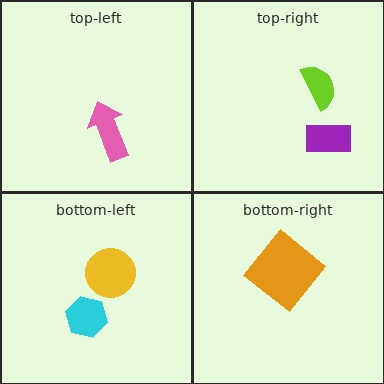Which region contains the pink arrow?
The top-left region.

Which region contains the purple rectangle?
The top-right region.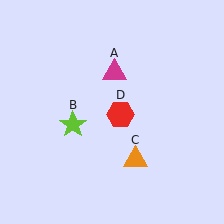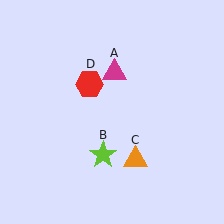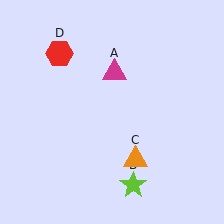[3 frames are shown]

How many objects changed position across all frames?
2 objects changed position: lime star (object B), red hexagon (object D).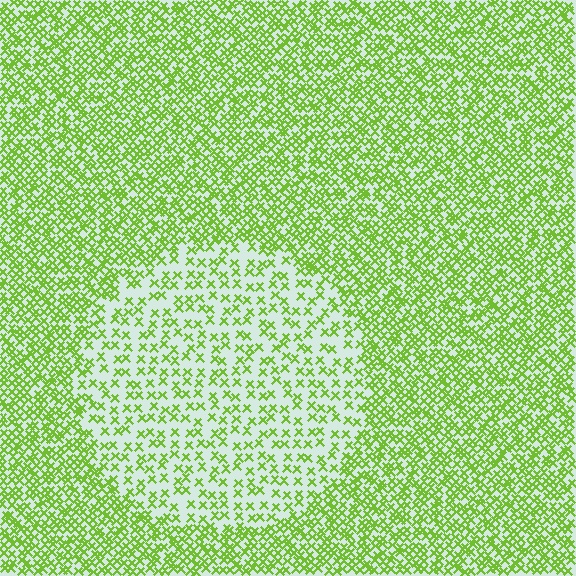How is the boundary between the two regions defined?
The boundary is defined by a change in element density (approximately 2.3x ratio). All elements are the same color, size, and shape.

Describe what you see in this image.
The image contains small lime elements arranged at two different densities. A circle-shaped region is visible where the elements are less densely packed than the surrounding area.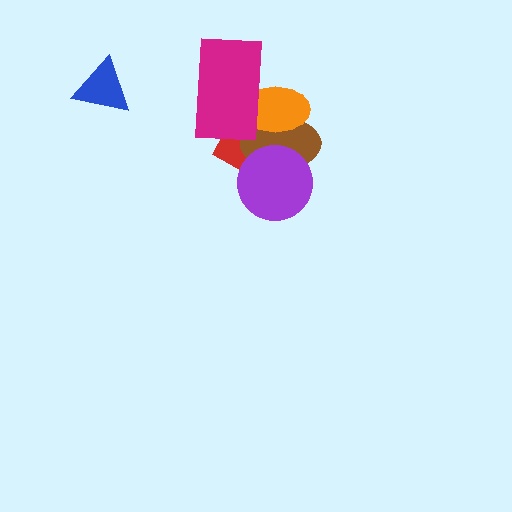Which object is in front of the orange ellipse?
The magenta rectangle is in front of the orange ellipse.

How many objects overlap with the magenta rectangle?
3 objects overlap with the magenta rectangle.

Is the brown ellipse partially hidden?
Yes, it is partially covered by another shape.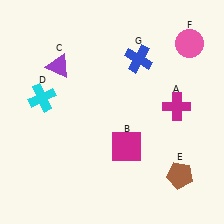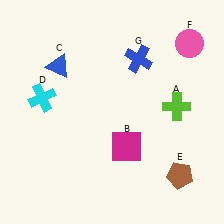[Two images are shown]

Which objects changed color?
A changed from magenta to lime. C changed from purple to blue.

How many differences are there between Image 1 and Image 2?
There are 2 differences between the two images.